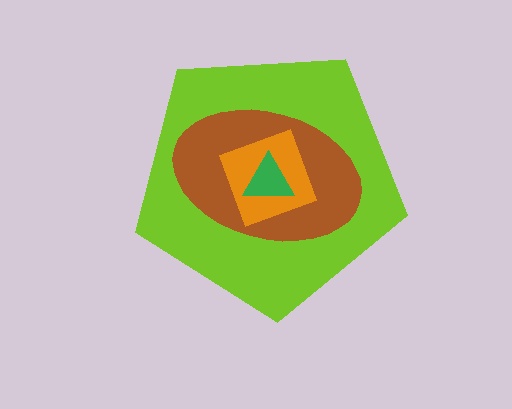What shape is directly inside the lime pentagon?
The brown ellipse.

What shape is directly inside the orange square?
The green triangle.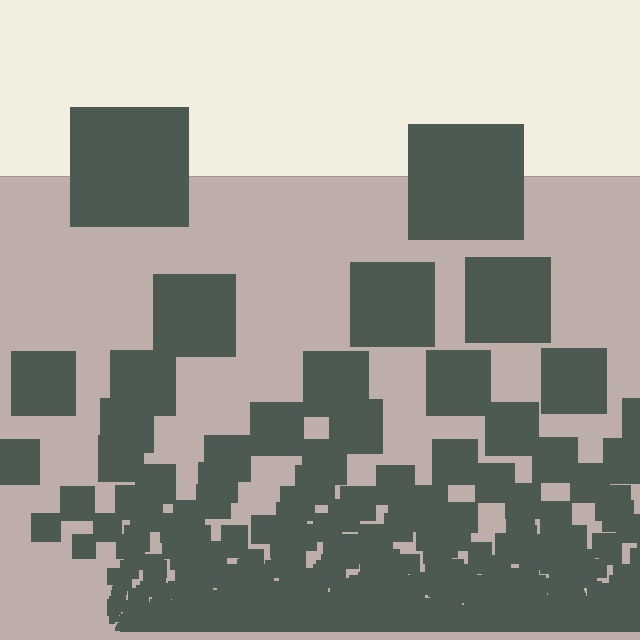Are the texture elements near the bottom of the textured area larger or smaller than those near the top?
Smaller. The gradient is inverted — elements near the bottom are smaller and denser.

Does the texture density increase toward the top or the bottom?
Density increases toward the bottom.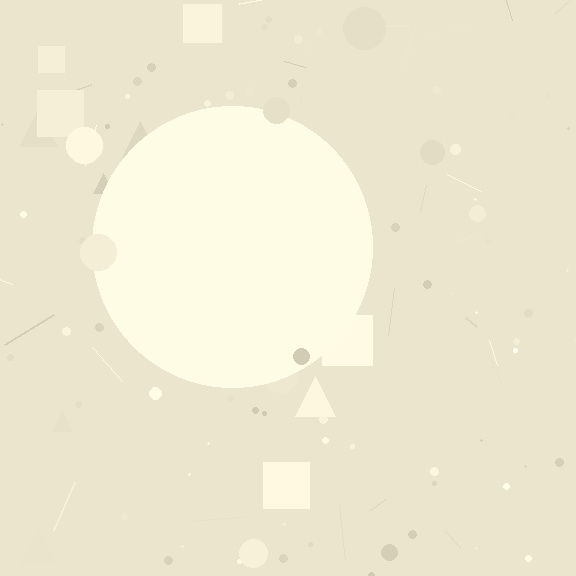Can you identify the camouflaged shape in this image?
The camouflaged shape is a circle.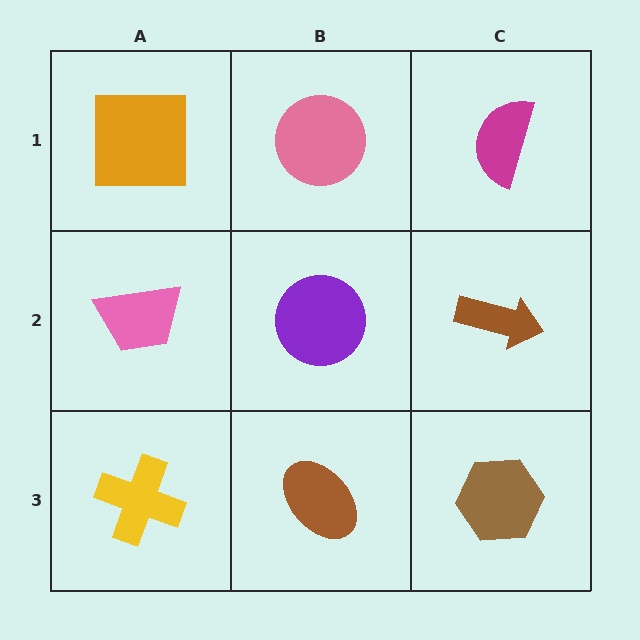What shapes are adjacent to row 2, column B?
A pink circle (row 1, column B), a brown ellipse (row 3, column B), a pink trapezoid (row 2, column A), a brown arrow (row 2, column C).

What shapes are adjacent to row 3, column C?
A brown arrow (row 2, column C), a brown ellipse (row 3, column B).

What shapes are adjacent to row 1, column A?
A pink trapezoid (row 2, column A), a pink circle (row 1, column B).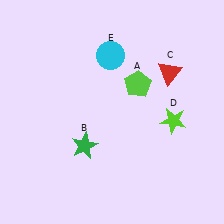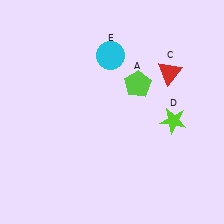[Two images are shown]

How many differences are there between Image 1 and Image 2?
There is 1 difference between the two images.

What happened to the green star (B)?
The green star (B) was removed in Image 2. It was in the bottom-left area of Image 1.